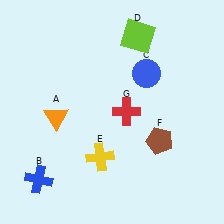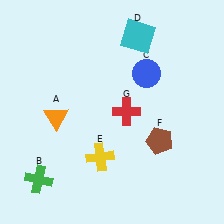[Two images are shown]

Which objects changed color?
B changed from blue to green. D changed from lime to cyan.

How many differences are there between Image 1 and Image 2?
There are 2 differences between the two images.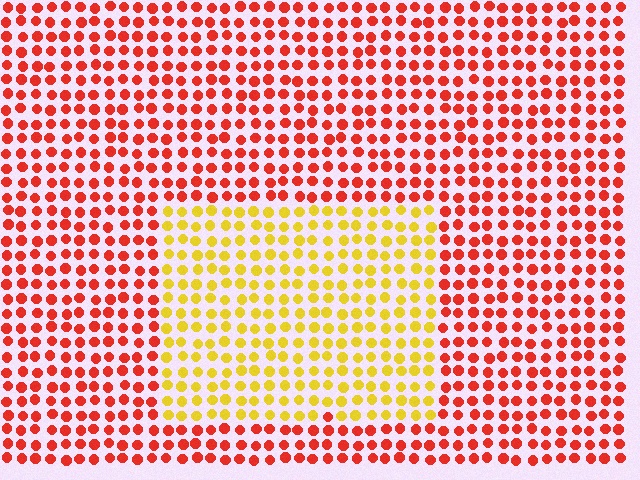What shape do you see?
I see a rectangle.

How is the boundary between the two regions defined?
The boundary is defined purely by a slight shift in hue (about 51 degrees). Spacing, size, and orientation are identical on both sides.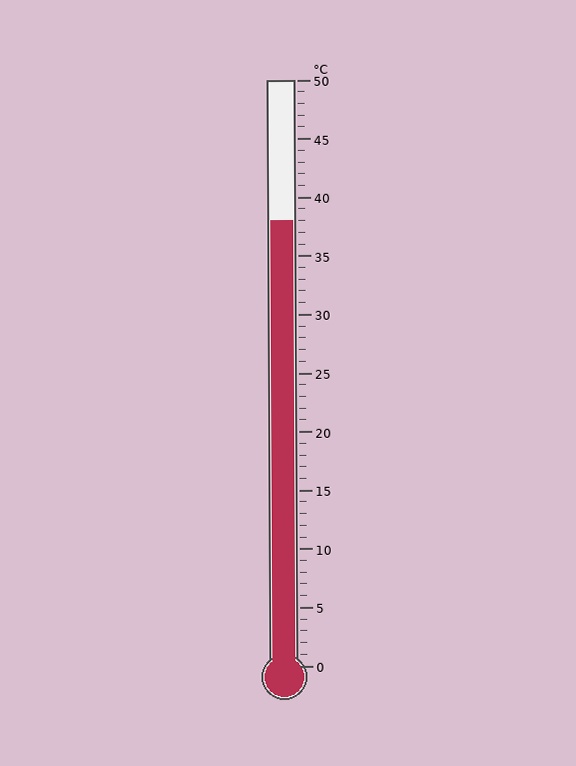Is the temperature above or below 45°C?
The temperature is below 45°C.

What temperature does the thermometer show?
The thermometer shows approximately 38°C.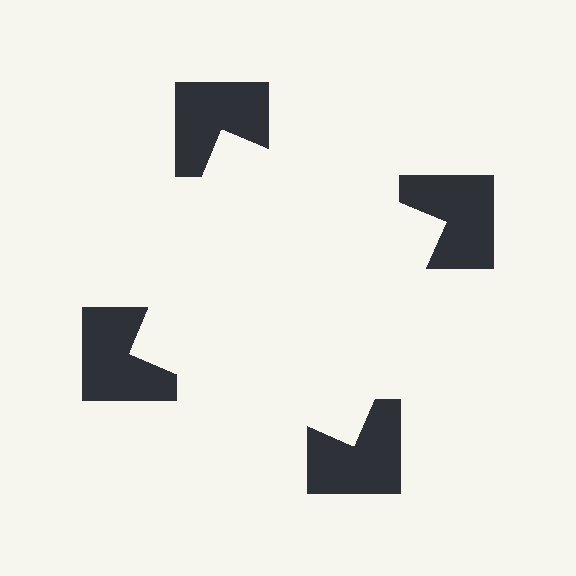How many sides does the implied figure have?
4 sides.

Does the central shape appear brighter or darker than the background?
It typically appears slightly brighter than the background, even though no actual brightness change is drawn.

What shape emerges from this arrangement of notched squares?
An illusory square — its edges are inferred from the aligned wedge cuts in the notched squares, not physically drawn.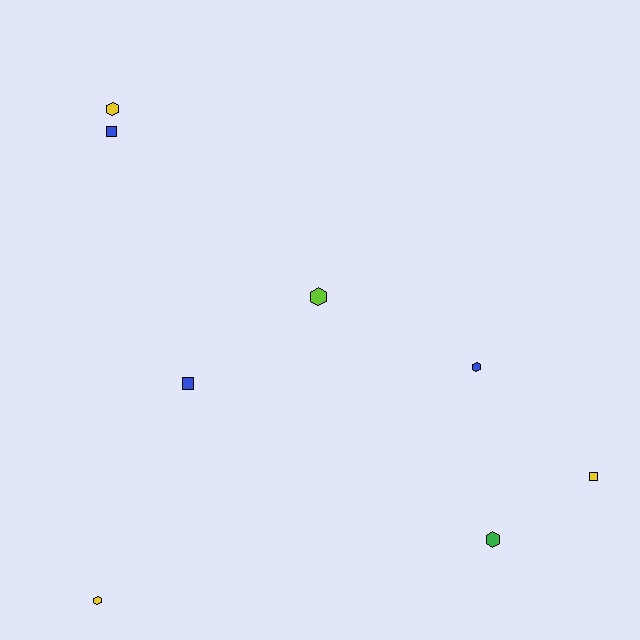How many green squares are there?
There are no green squares.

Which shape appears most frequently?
Hexagon, with 5 objects.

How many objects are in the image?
There are 8 objects.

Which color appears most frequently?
Blue, with 3 objects.